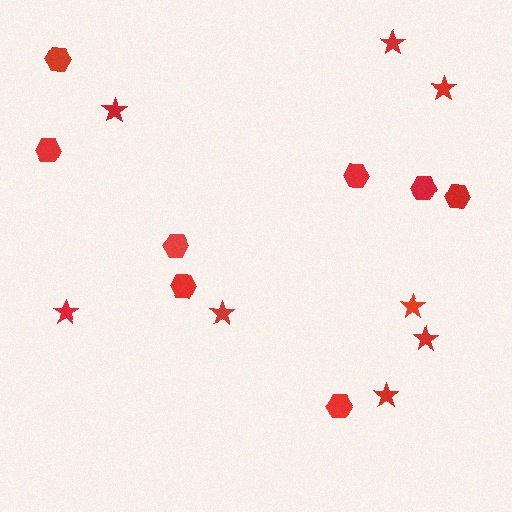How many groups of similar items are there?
There are 2 groups: one group of hexagons (8) and one group of stars (8).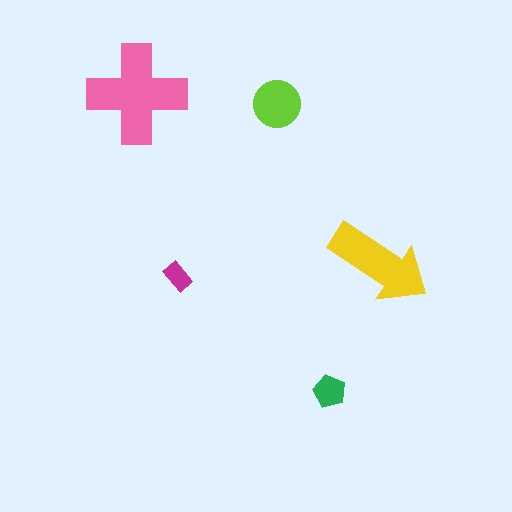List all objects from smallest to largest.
The magenta rectangle, the green pentagon, the lime circle, the yellow arrow, the pink cross.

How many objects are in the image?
There are 5 objects in the image.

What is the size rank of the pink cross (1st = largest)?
1st.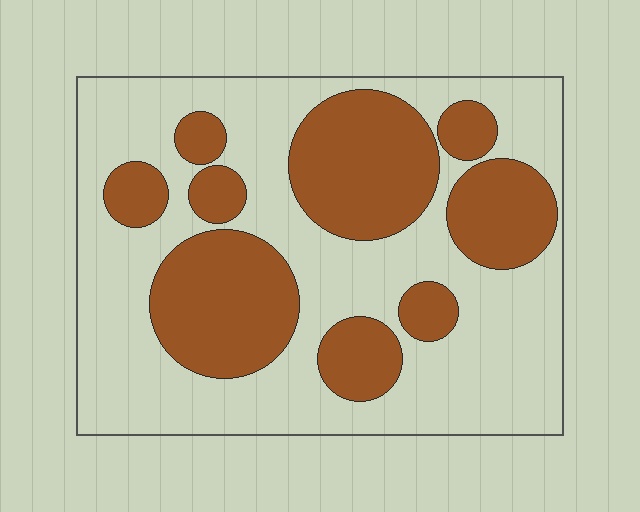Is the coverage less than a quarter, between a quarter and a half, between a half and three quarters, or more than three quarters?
Between a quarter and a half.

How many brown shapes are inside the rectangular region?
9.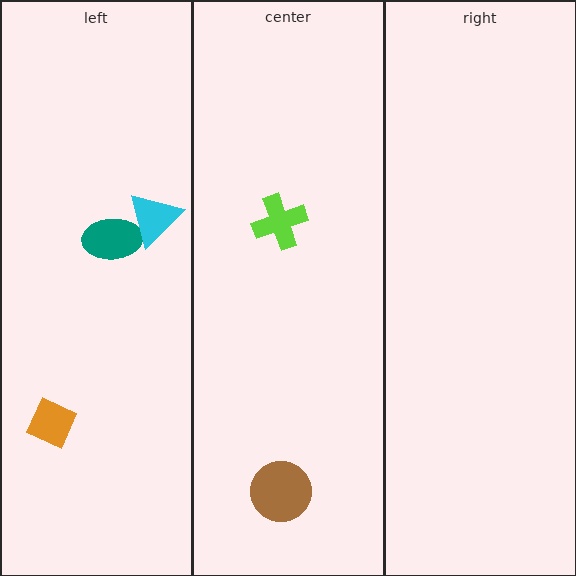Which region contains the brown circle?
The center region.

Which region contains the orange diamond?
The left region.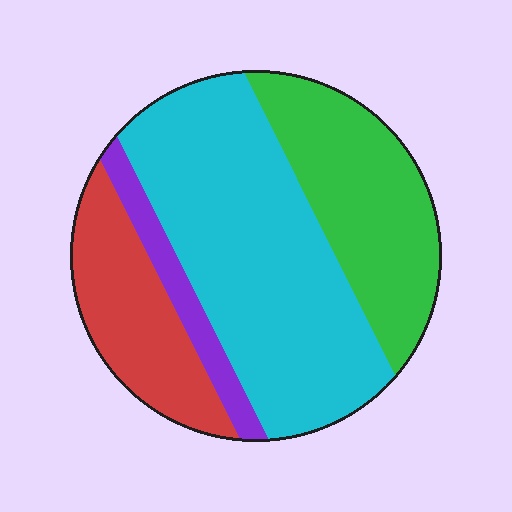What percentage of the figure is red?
Red takes up less than a quarter of the figure.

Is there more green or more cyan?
Cyan.